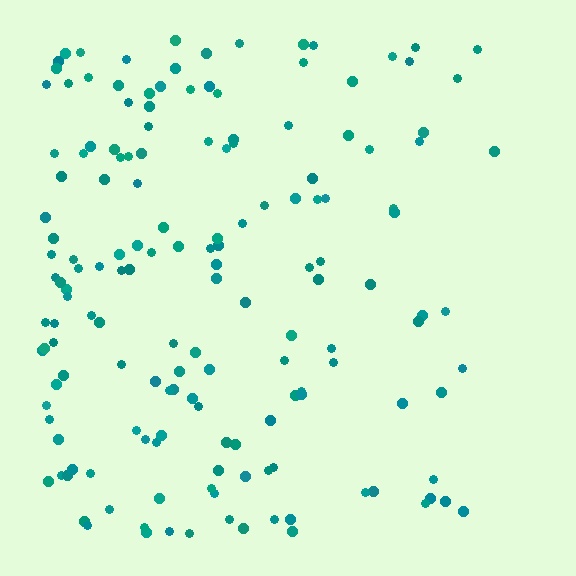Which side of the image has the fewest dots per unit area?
The right.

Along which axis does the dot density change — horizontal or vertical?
Horizontal.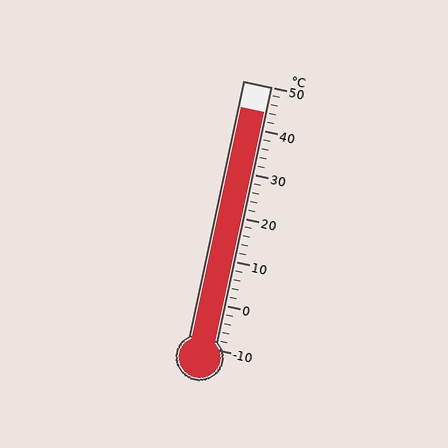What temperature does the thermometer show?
The thermometer shows approximately 44°C.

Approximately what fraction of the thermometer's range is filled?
The thermometer is filled to approximately 90% of its range.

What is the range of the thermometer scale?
The thermometer scale ranges from -10°C to 50°C.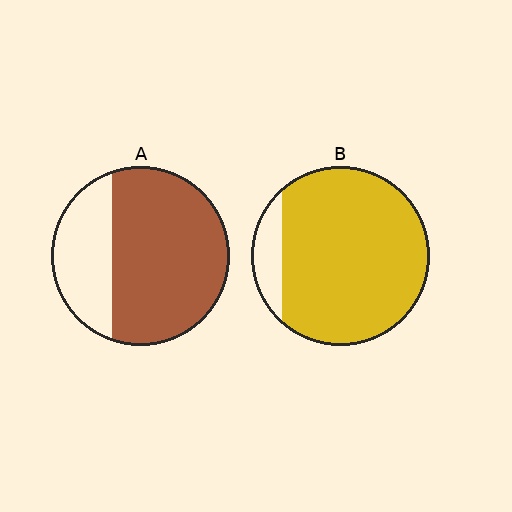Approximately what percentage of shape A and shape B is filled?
A is approximately 70% and B is approximately 90%.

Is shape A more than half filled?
Yes.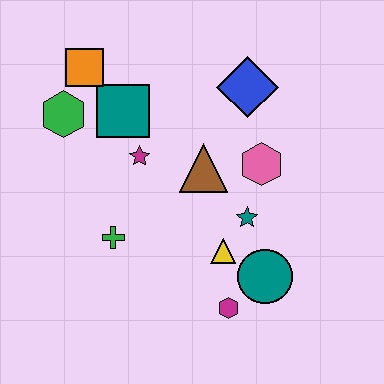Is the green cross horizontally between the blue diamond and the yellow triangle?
No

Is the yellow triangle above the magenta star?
No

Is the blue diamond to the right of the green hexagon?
Yes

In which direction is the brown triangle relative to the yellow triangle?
The brown triangle is above the yellow triangle.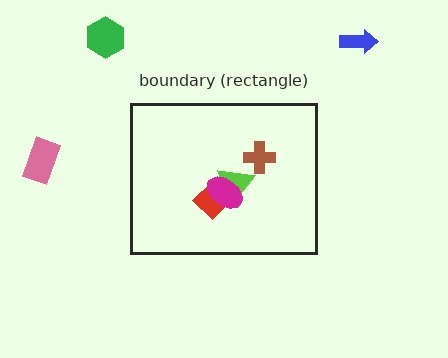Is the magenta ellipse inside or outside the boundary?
Inside.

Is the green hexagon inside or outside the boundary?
Outside.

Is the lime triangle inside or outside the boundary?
Inside.